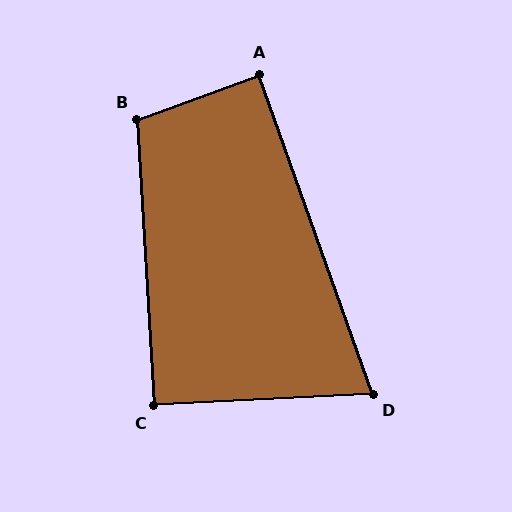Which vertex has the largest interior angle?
B, at approximately 107 degrees.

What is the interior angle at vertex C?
Approximately 91 degrees (approximately right).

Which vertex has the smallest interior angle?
D, at approximately 73 degrees.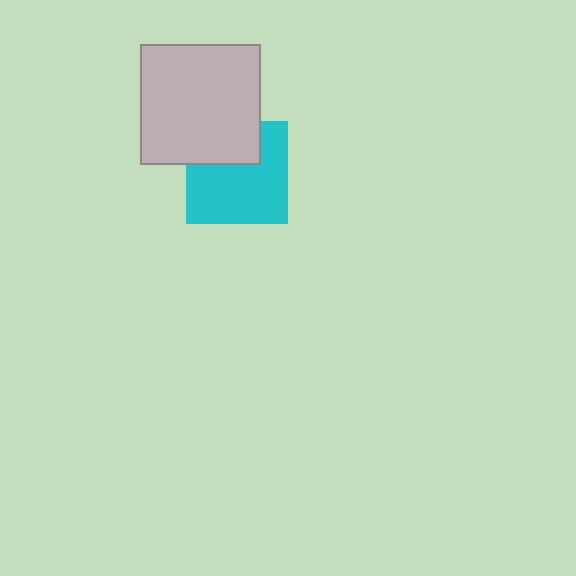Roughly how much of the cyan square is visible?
Most of it is visible (roughly 68%).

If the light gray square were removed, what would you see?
You would see the complete cyan square.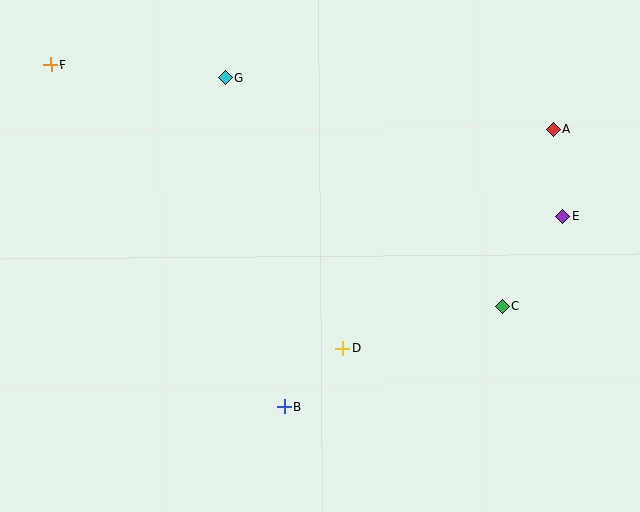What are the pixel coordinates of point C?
Point C is at (503, 306).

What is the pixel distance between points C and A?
The distance between C and A is 184 pixels.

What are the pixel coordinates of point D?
Point D is at (343, 348).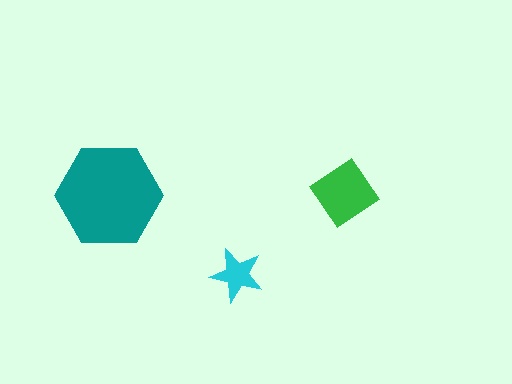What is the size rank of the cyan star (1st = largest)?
3rd.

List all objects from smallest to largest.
The cyan star, the green diamond, the teal hexagon.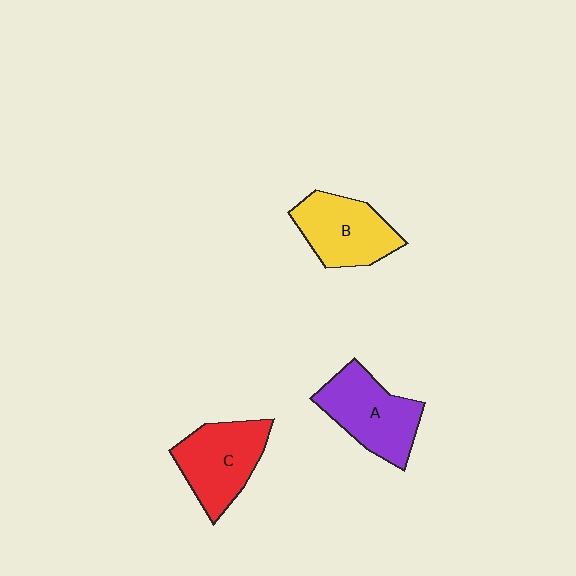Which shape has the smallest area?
Shape B (yellow).